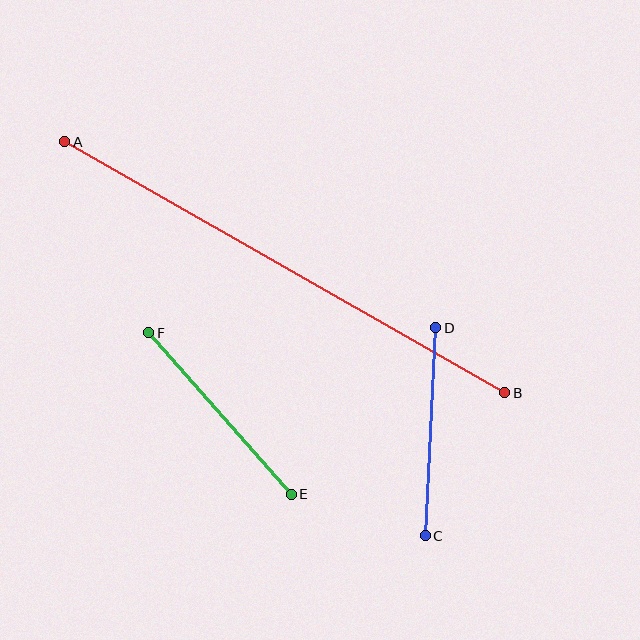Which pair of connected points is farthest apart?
Points A and B are farthest apart.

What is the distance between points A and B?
The distance is approximately 507 pixels.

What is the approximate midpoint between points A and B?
The midpoint is at approximately (285, 267) pixels.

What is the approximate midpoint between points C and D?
The midpoint is at approximately (430, 432) pixels.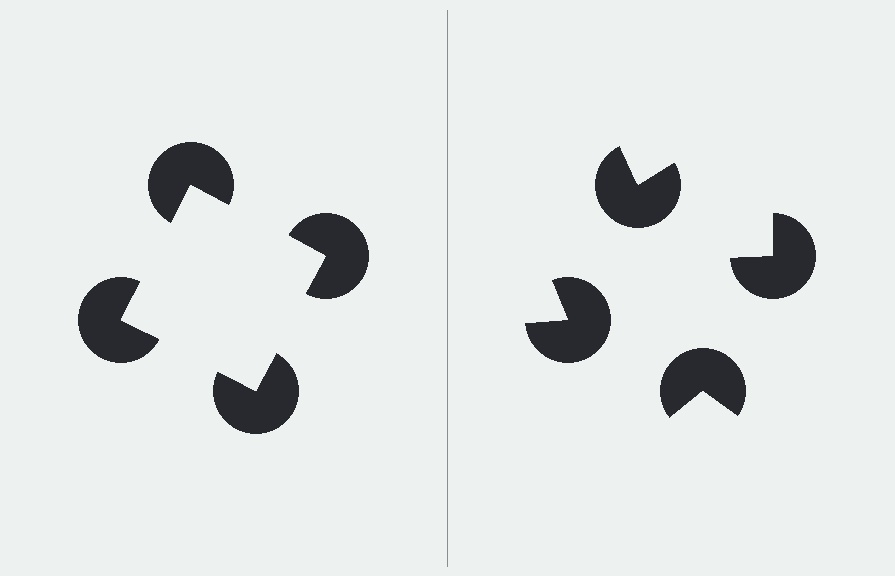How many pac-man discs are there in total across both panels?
8 — 4 on each side.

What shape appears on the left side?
An illusory square.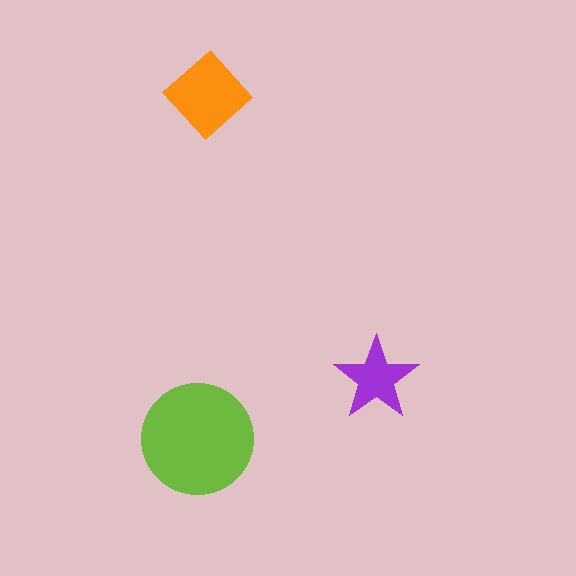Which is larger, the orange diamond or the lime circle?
The lime circle.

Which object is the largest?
The lime circle.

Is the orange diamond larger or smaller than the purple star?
Larger.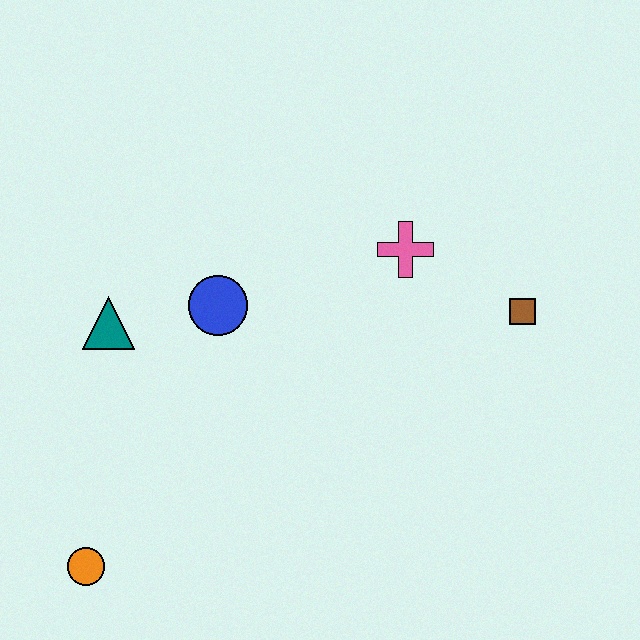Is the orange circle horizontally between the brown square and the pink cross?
No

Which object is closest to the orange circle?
The teal triangle is closest to the orange circle.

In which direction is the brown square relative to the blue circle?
The brown square is to the right of the blue circle.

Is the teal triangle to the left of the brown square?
Yes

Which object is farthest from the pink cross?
The orange circle is farthest from the pink cross.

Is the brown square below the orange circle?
No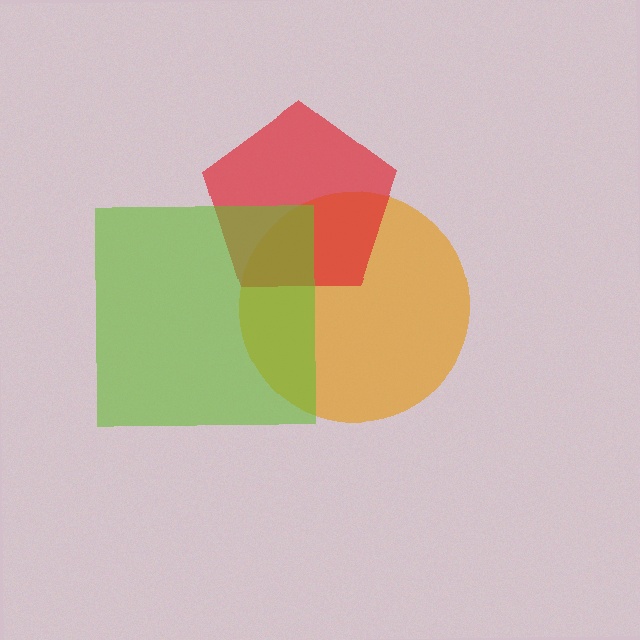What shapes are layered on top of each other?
The layered shapes are: an orange circle, a red pentagon, a lime square.